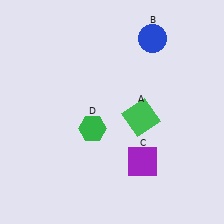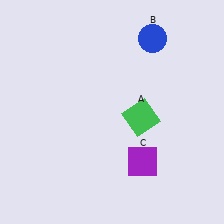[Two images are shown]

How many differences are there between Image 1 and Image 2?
There is 1 difference between the two images.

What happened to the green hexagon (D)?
The green hexagon (D) was removed in Image 2. It was in the bottom-left area of Image 1.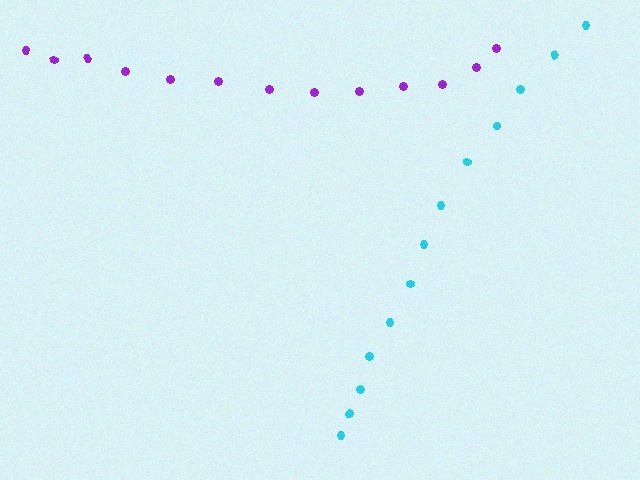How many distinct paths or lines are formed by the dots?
There are 2 distinct paths.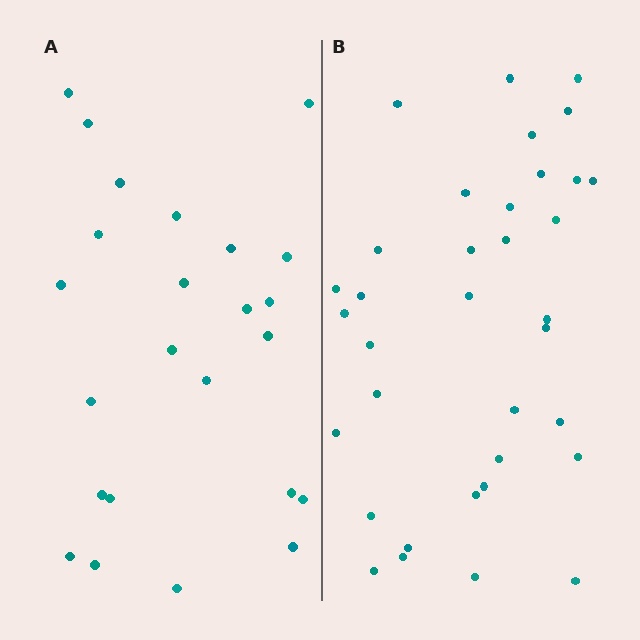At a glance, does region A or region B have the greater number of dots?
Region B (the right region) has more dots.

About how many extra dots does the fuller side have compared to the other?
Region B has roughly 12 or so more dots than region A.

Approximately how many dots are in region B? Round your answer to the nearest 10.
About 40 dots. (The exact count is 35, which rounds to 40.)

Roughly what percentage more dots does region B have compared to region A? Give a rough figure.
About 45% more.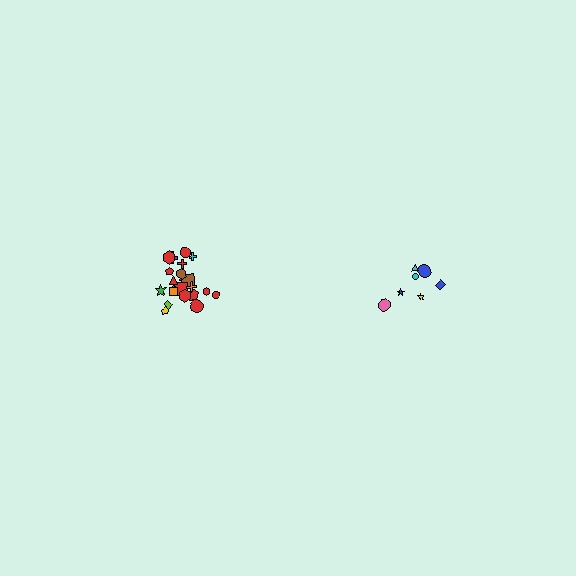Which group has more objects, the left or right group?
The left group.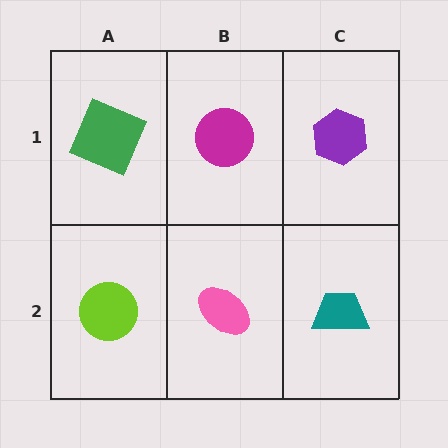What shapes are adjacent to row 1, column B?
A pink ellipse (row 2, column B), a green square (row 1, column A), a purple hexagon (row 1, column C).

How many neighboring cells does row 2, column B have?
3.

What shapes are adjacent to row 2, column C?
A purple hexagon (row 1, column C), a pink ellipse (row 2, column B).